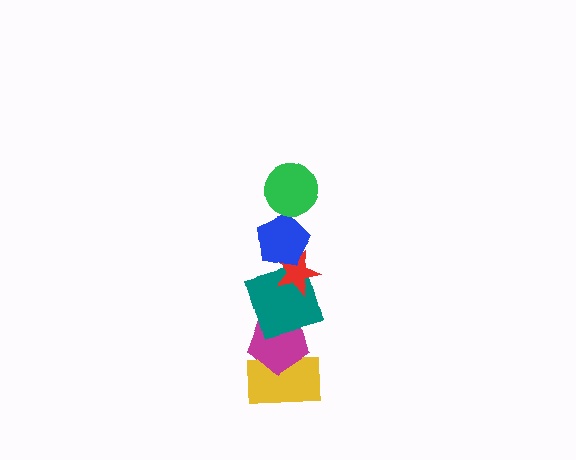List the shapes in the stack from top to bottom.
From top to bottom: the green circle, the blue pentagon, the red star, the teal square, the magenta pentagon, the yellow rectangle.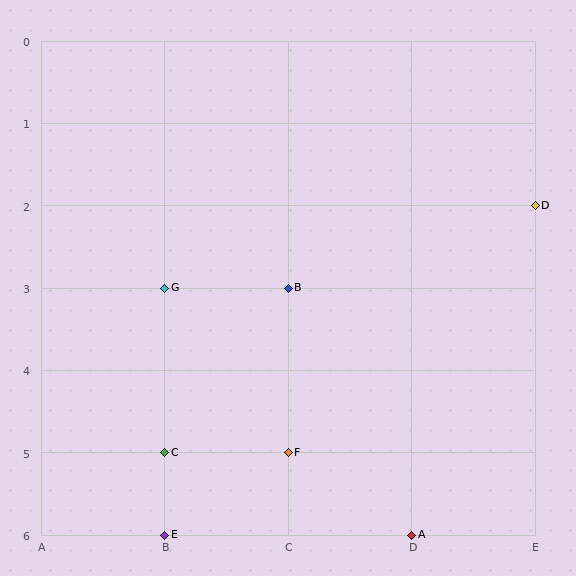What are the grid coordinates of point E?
Point E is at grid coordinates (B, 6).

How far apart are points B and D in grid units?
Points B and D are 2 columns and 1 row apart (about 2.2 grid units diagonally).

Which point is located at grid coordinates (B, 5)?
Point C is at (B, 5).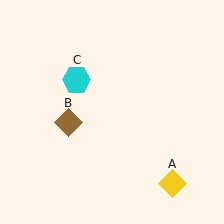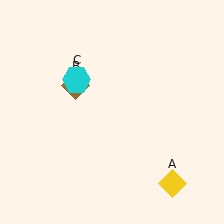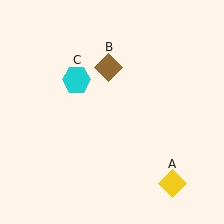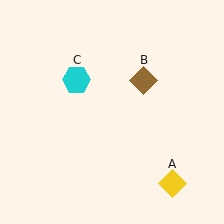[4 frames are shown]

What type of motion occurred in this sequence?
The brown diamond (object B) rotated clockwise around the center of the scene.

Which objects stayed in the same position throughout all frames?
Yellow diamond (object A) and cyan hexagon (object C) remained stationary.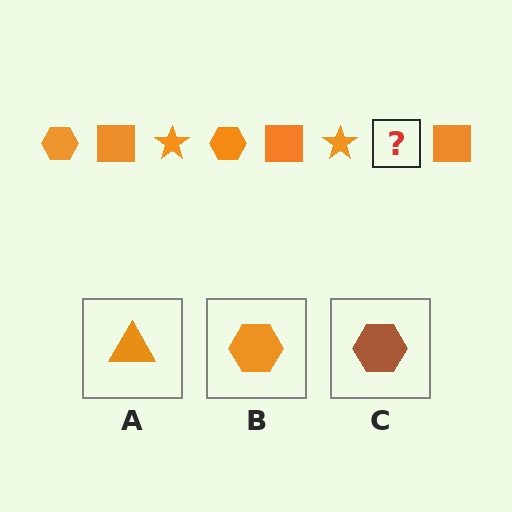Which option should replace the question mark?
Option B.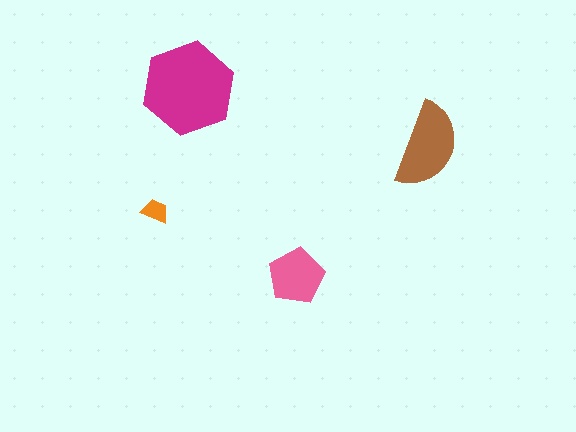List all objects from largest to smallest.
The magenta hexagon, the brown semicircle, the pink pentagon, the orange trapezoid.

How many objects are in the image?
There are 4 objects in the image.